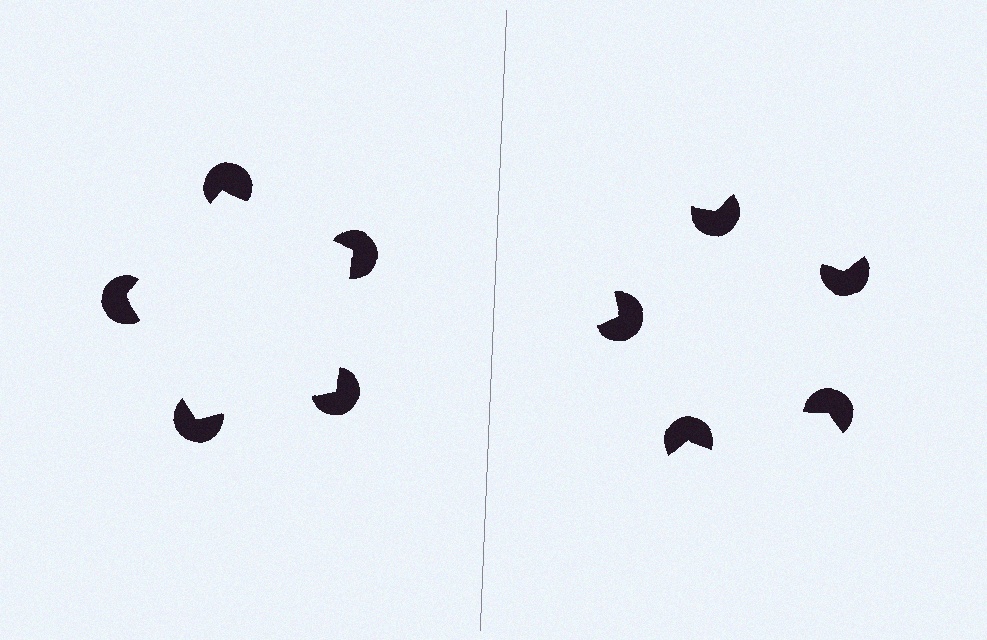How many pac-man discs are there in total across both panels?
10 — 5 on each side.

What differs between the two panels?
The pac-man discs are positioned identically on both sides; only the wedge orientations differ. On the left they align to a pentagon; on the right they are misaligned.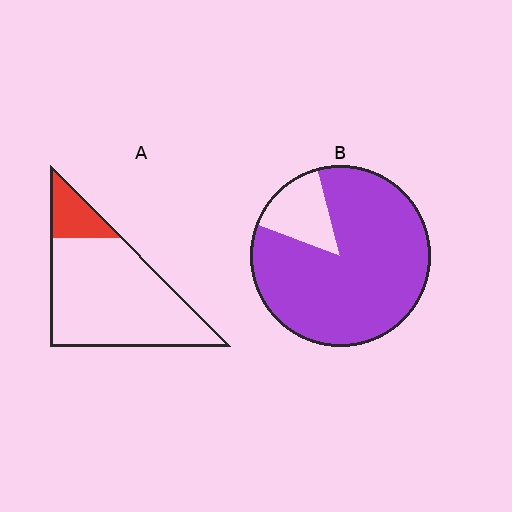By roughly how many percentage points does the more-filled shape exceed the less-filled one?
By roughly 70 percentage points (B over A).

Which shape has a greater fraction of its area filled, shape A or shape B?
Shape B.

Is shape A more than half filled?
No.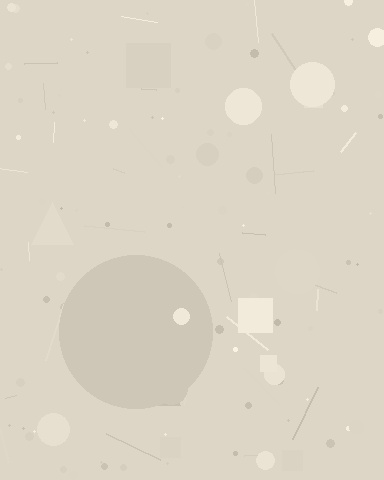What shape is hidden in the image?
A circle is hidden in the image.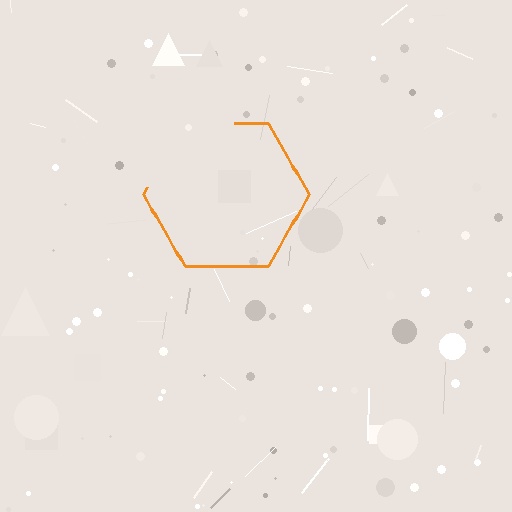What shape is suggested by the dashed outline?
The dashed outline suggests a hexagon.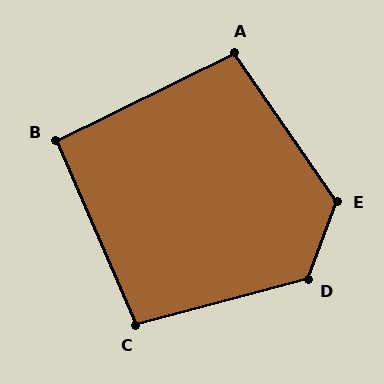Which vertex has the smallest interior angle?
B, at approximately 93 degrees.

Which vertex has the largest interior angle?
D, at approximately 125 degrees.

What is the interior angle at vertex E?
Approximately 125 degrees (obtuse).